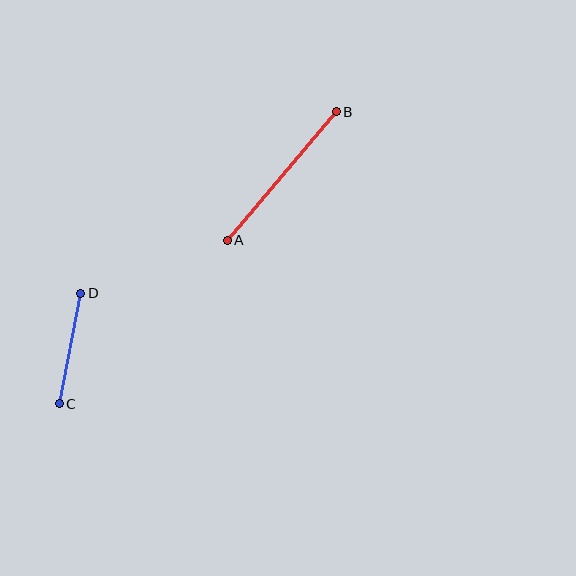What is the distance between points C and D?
The distance is approximately 113 pixels.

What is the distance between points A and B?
The distance is approximately 169 pixels.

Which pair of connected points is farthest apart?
Points A and B are farthest apart.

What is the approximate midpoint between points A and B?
The midpoint is at approximately (282, 176) pixels.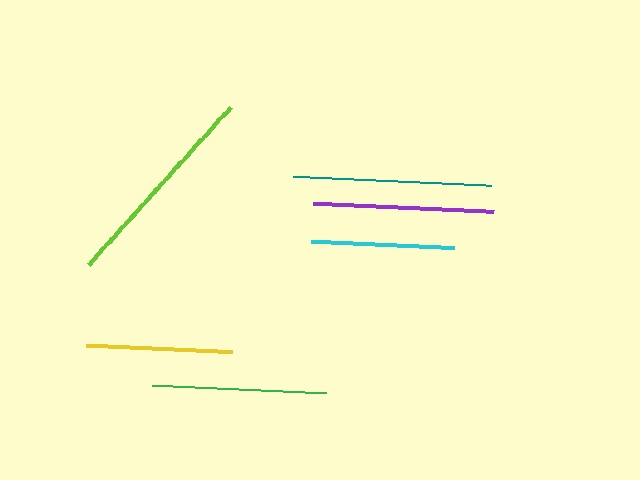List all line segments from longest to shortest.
From longest to shortest: lime, teal, purple, green, yellow, cyan.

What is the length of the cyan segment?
The cyan segment is approximately 143 pixels long.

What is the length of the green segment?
The green segment is approximately 174 pixels long.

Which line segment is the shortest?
The cyan line is the shortest at approximately 143 pixels.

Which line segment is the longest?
The lime line is the longest at approximately 213 pixels.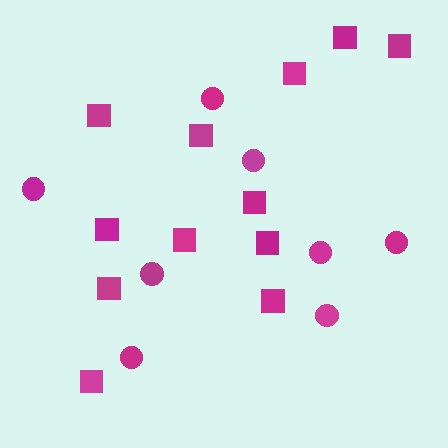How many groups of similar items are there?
There are 2 groups: one group of circles (8) and one group of squares (12).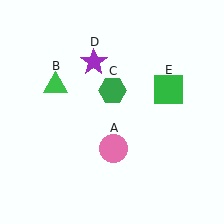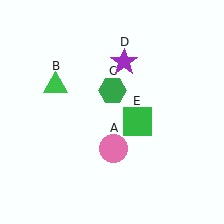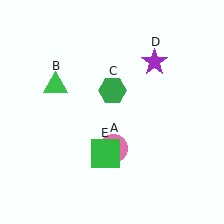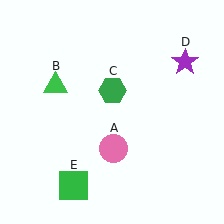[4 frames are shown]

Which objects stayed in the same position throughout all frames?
Pink circle (object A) and green triangle (object B) and green hexagon (object C) remained stationary.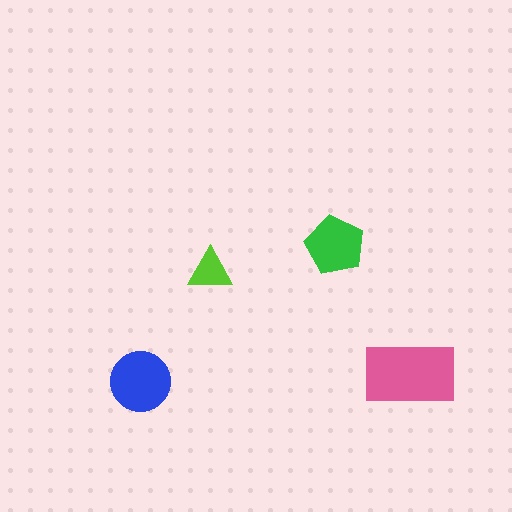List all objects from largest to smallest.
The pink rectangle, the blue circle, the green pentagon, the lime triangle.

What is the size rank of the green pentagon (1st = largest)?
3rd.